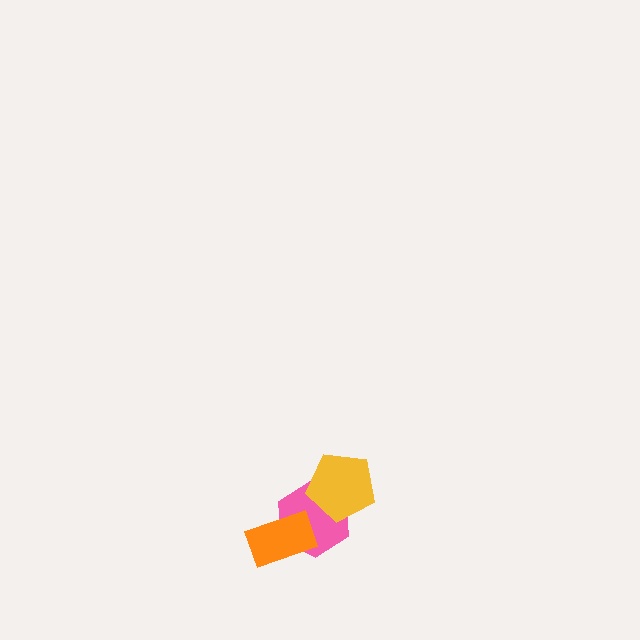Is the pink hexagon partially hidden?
Yes, it is partially covered by another shape.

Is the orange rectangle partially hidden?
No, no other shape covers it.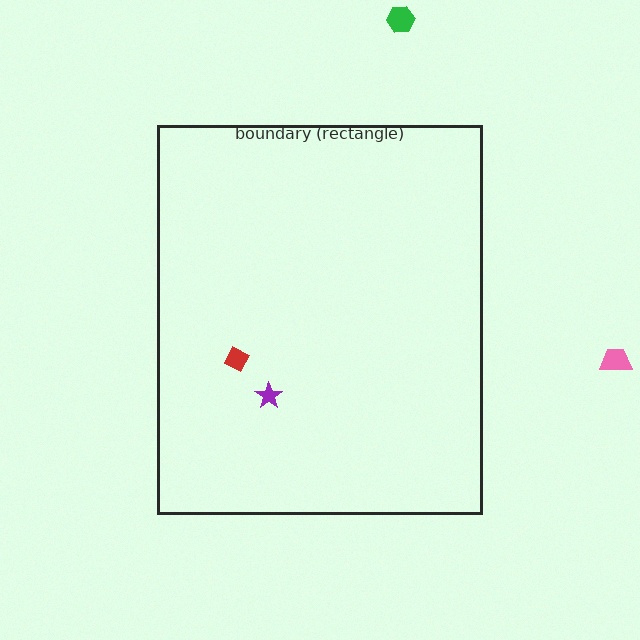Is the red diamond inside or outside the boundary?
Inside.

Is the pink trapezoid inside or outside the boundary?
Outside.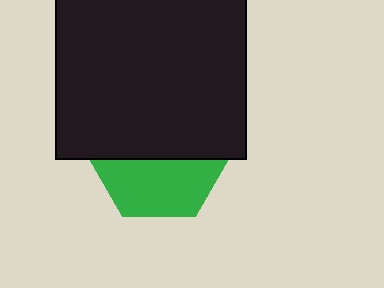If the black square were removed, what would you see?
You would see the complete green hexagon.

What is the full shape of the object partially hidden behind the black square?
The partially hidden object is a green hexagon.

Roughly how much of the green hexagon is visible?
A small part of it is visible (roughly 43%).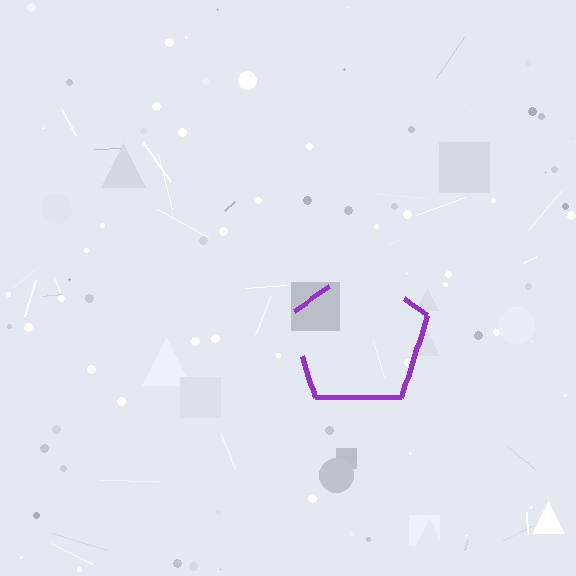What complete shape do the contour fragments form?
The contour fragments form a pentagon.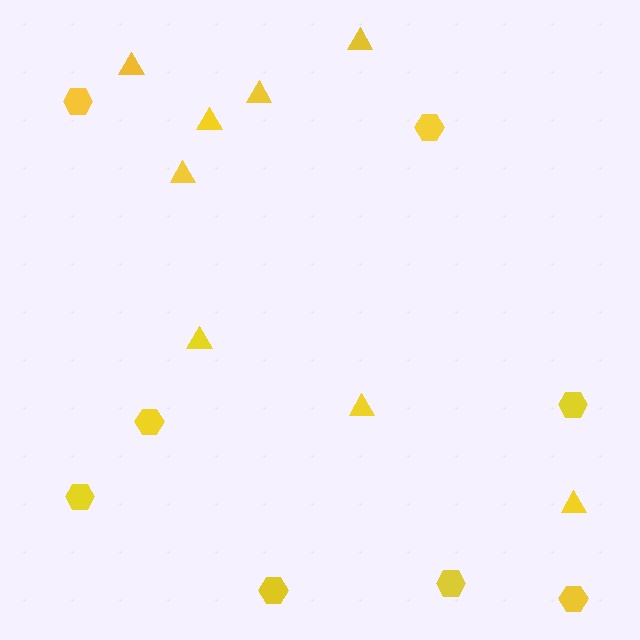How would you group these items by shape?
There are 2 groups: one group of triangles (8) and one group of hexagons (8).